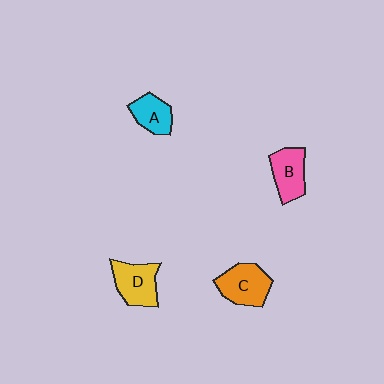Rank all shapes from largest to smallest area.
From largest to smallest: C (orange), D (yellow), B (pink), A (cyan).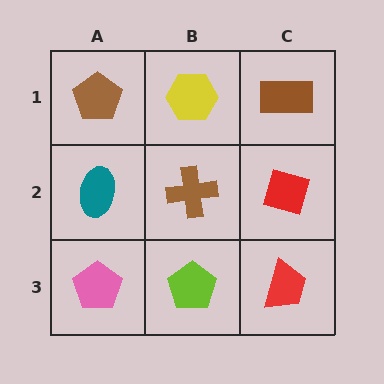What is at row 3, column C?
A red trapezoid.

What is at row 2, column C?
A red diamond.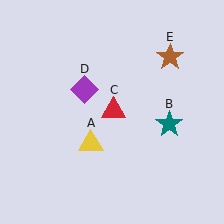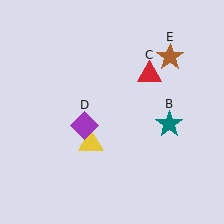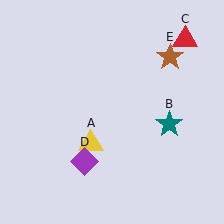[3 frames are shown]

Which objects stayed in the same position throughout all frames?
Yellow triangle (object A) and teal star (object B) and brown star (object E) remained stationary.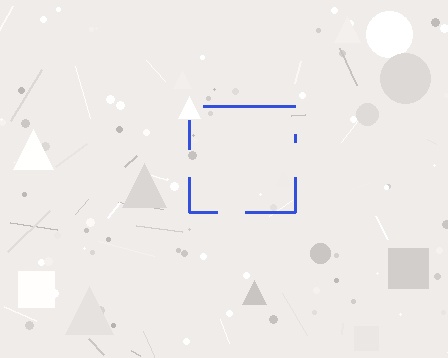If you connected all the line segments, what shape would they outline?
They would outline a square.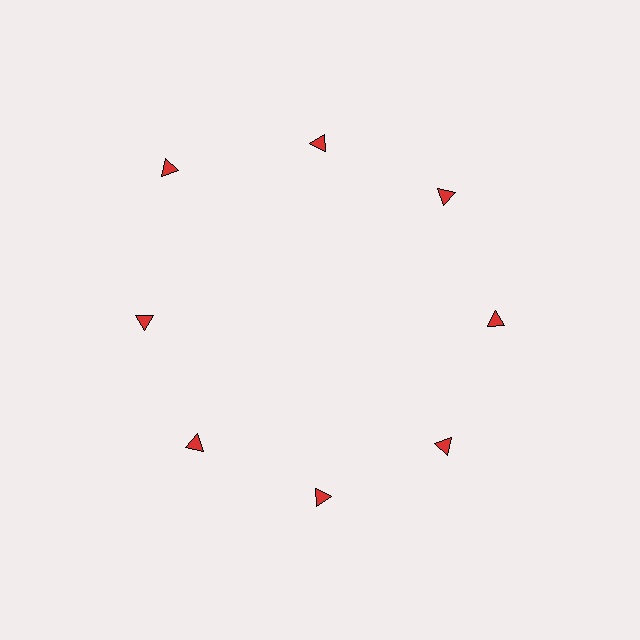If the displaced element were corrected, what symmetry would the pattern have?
It would have 8-fold rotational symmetry — the pattern would map onto itself every 45 degrees.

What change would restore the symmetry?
The symmetry would be restored by moving it inward, back onto the ring so that all 8 triangles sit at equal angles and equal distance from the center.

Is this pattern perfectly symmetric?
No. The 8 red triangles are arranged in a ring, but one element near the 10 o'clock position is pushed outward from the center, breaking the 8-fold rotational symmetry.